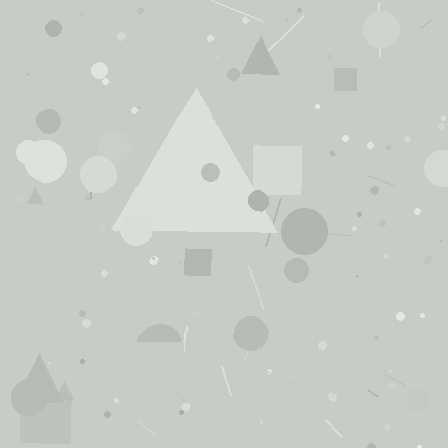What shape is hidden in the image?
A triangle is hidden in the image.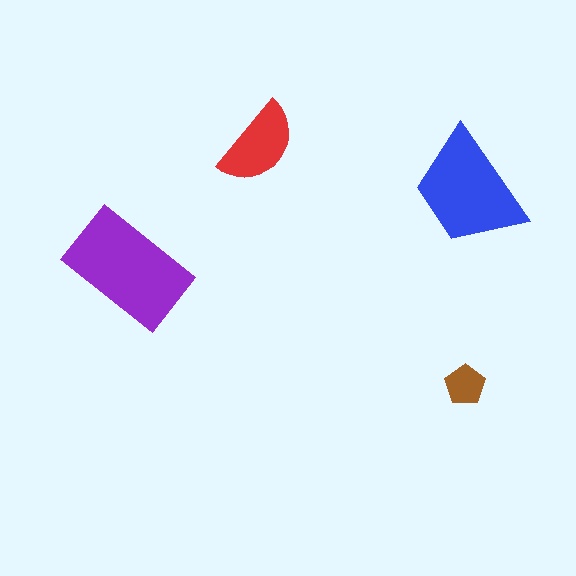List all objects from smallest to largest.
The brown pentagon, the red semicircle, the blue trapezoid, the purple rectangle.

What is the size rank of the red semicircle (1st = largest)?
3rd.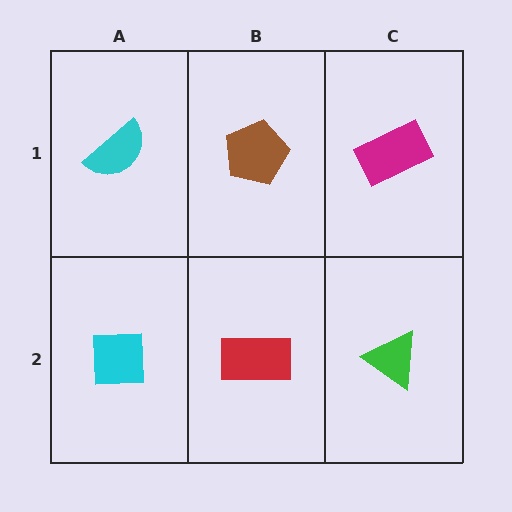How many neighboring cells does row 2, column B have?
3.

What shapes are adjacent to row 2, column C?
A magenta rectangle (row 1, column C), a red rectangle (row 2, column B).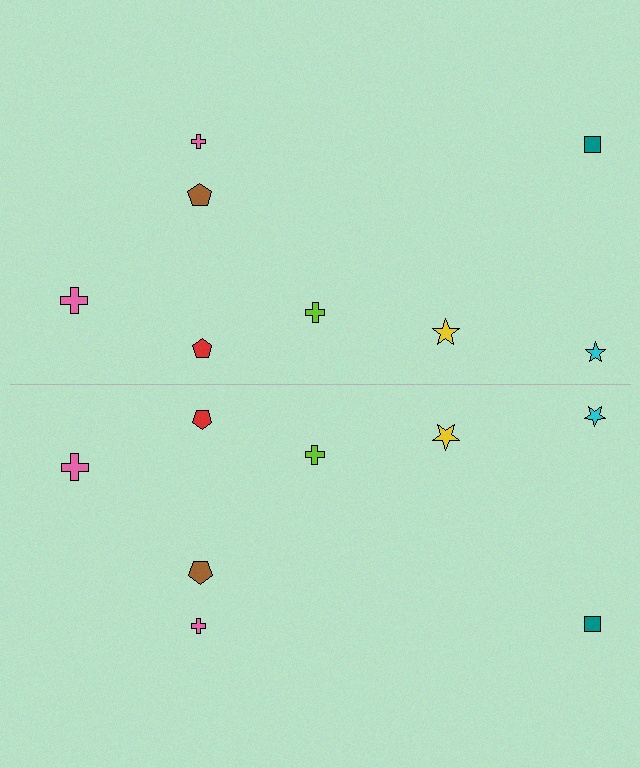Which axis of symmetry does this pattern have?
The pattern has a horizontal axis of symmetry running through the center of the image.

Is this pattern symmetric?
Yes, this pattern has bilateral (reflection) symmetry.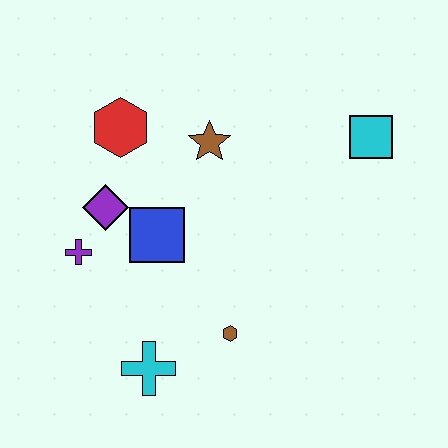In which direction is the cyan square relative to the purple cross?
The cyan square is to the right of the purple cross.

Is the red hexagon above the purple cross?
Yes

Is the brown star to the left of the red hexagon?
No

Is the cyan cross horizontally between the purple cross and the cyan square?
Yes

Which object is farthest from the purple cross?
The cyan square is farthest from the purple cross.